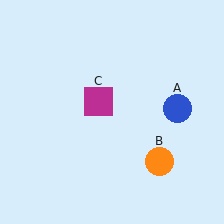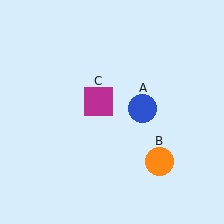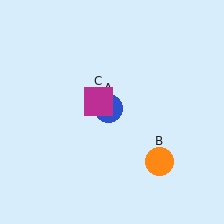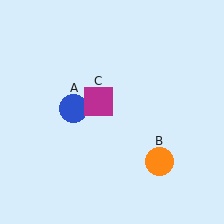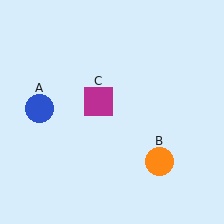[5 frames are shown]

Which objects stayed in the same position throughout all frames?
Orange circle (object B) and magenta square (object C) remained stationary.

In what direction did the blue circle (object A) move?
The blue circle (object A) moved left.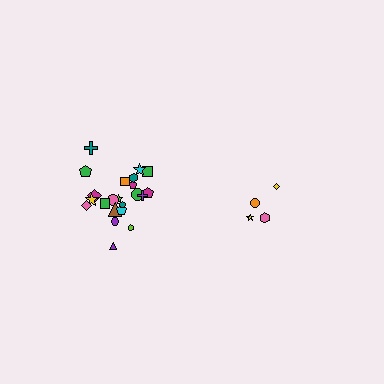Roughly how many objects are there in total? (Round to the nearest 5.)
Roughly 25 objects in total.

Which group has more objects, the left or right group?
The left group.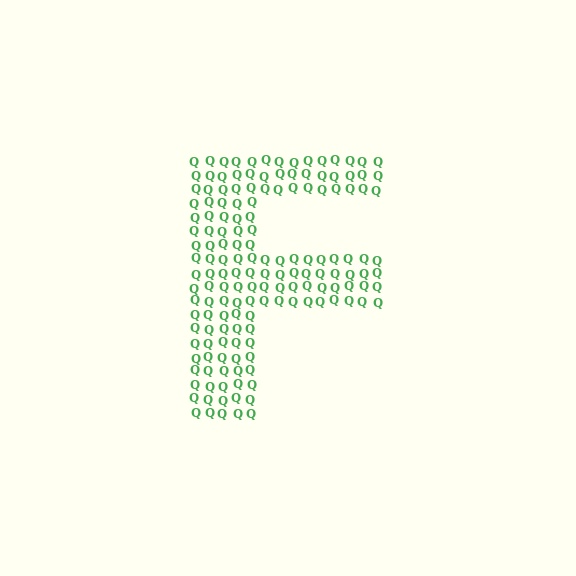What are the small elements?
The small elements are letter Q's.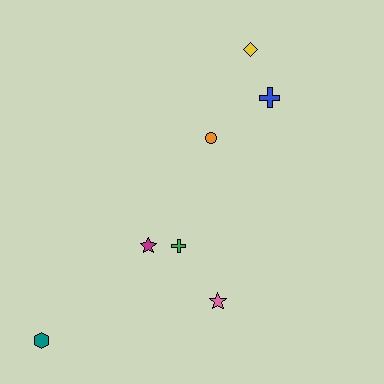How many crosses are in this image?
There are 2 crosses.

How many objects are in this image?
There are 7 objects.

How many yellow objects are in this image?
There is 1 yellow object.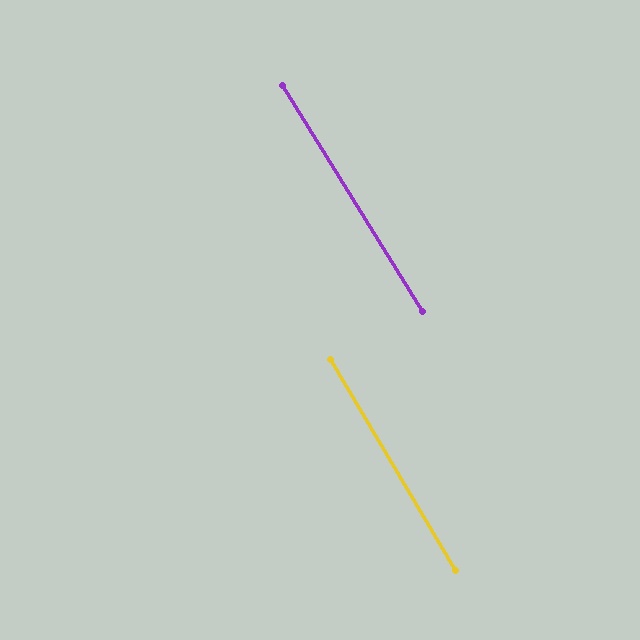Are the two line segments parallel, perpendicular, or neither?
Parallel — their directions differ by only 1.2°.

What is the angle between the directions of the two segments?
Approximately 1 degree.